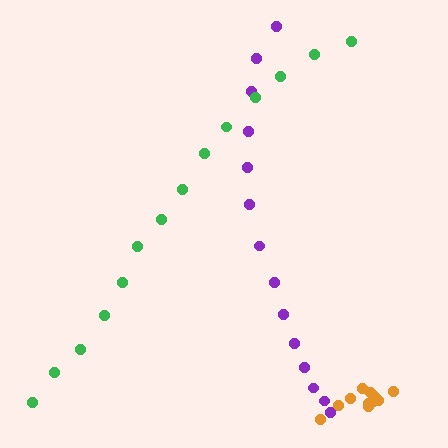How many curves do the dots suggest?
There are 3 distinct paths.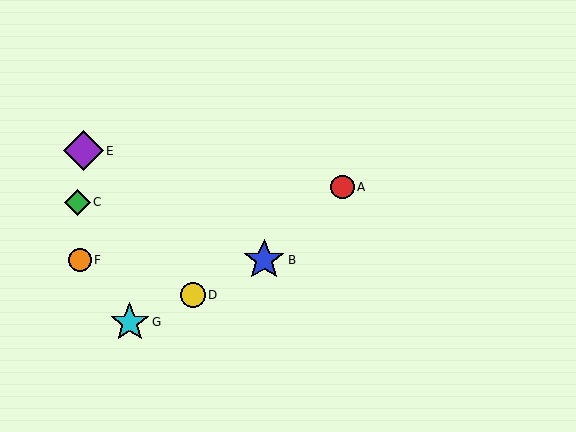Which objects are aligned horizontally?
Objects B, F are aligned horizontally.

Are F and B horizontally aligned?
Yes, both are at y≈260.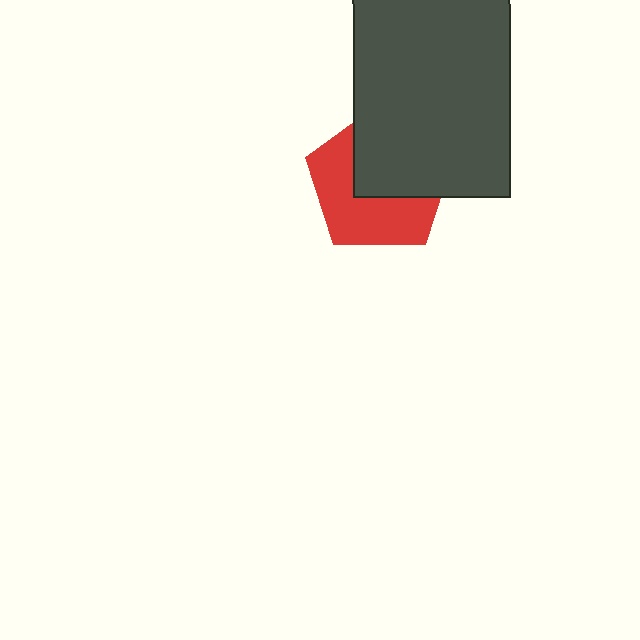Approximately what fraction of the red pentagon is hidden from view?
Roughly 47% of the red pentagon is hidden behind the dark gray rectangle.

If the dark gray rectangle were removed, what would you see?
You would see the complete red pentagon.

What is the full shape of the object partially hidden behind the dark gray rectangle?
The partially hidden object is a red pentagon.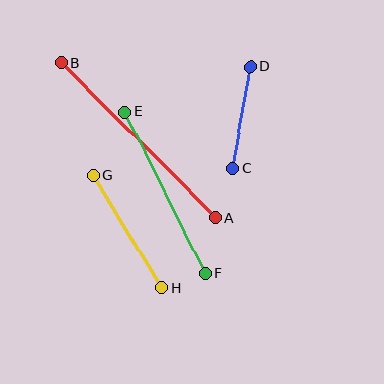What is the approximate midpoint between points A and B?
The midpoint is at approximately (138, 140) pixels.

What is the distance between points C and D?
The distance is approximately 103 pixels.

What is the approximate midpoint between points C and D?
The midpoint is at approximately (241, 117) pixels.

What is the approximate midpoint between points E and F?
The midpoint is at approximately (165, 193) pixels.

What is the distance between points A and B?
The distance is approximately 219 pixels.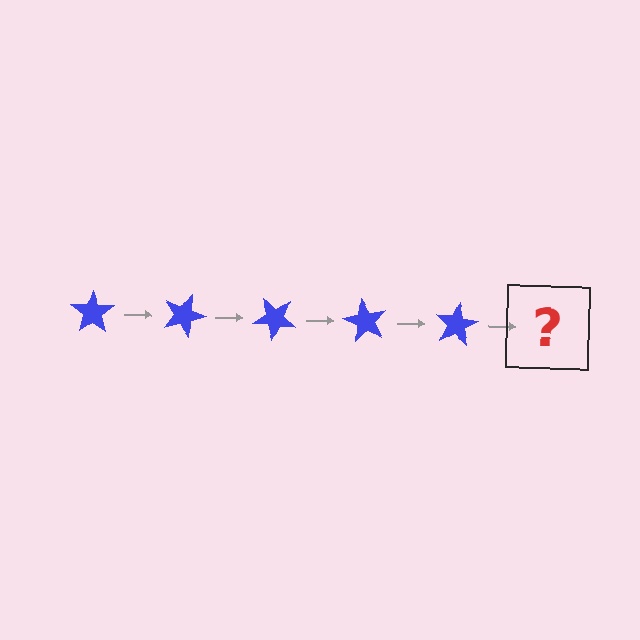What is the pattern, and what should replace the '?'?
The pattern is that the star rotates 20 degrees each step. The '?' should be a blue star rotated 100 degrees.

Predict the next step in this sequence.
The next step is a blue star rotated 100 degrees.